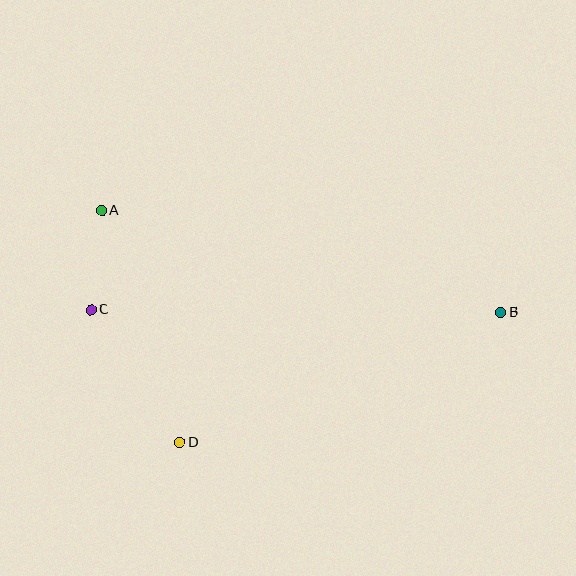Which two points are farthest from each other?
Points A and B are farthest from each other.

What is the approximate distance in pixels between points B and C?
The distance between B and C is approximately 410 pixels.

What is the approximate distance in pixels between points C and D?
The distance between C and D is approximately 160 pixels.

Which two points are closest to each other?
Points A and C are closest to each other.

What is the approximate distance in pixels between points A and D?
The distance between A and D is approximately 244 pixels.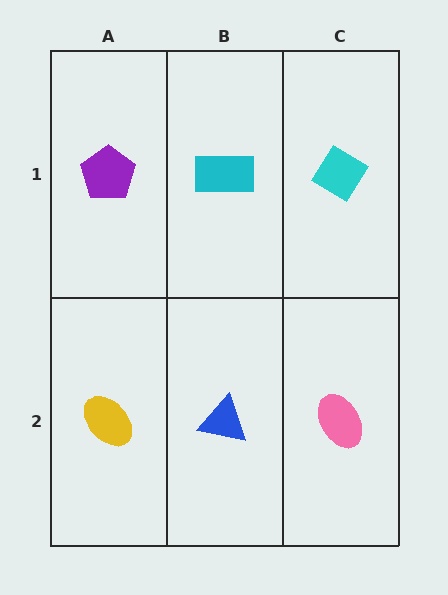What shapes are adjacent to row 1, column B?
A blue triangle (row 2, column B), a purple pentagon (row 1, column A), a cyan diamond (row 1, column C).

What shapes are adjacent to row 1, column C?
A pink ellipse (row 2, column C), a cyan rectangle (row 1, column B).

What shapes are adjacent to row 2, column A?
A purple pentagon (row 1, column A), a blue triangle (row 2, column B).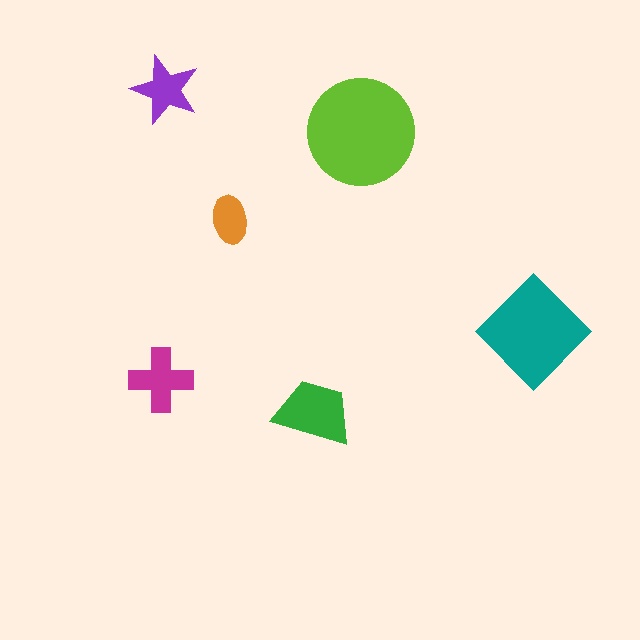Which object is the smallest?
The orange ellipse.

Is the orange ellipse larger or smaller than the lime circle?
Smaller.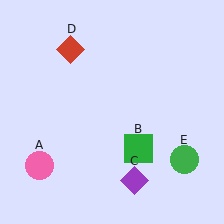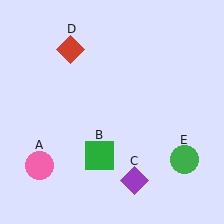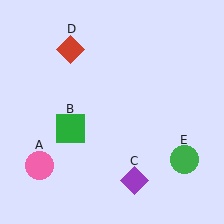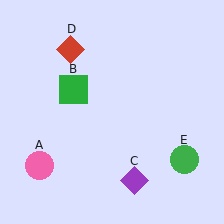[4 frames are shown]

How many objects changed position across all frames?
1 object changed position: green square (object B).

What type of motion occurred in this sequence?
The green square (object B) rotated clockwise around the center of the scene.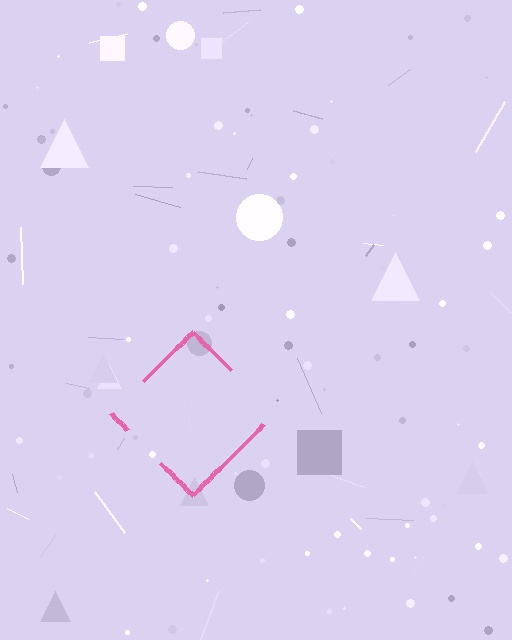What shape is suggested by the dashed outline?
The dashed outline suggests a diamond.